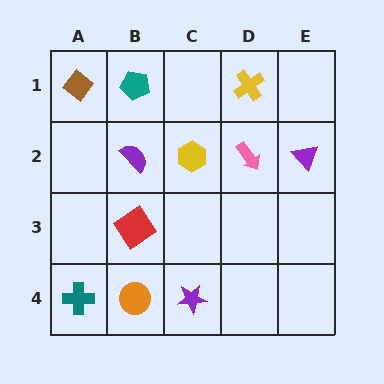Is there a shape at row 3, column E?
No, that cell is empty.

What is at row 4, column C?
A purple star.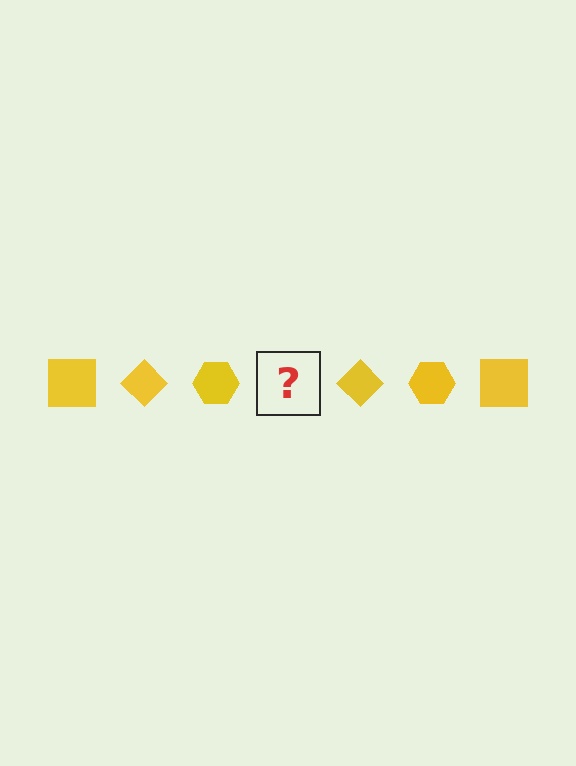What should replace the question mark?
The question mark should be replaced with a yellow square.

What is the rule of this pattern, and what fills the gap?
The rule is that the pattern cycles through square, diamond, hexagon shapes in yellow. The gap should be filled with a yellow square.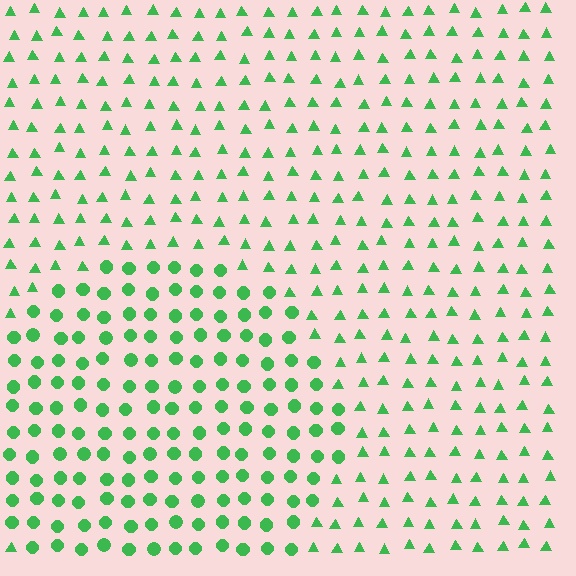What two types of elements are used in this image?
The image uses circles inside the circle region and triangles outside it.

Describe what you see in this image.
The image is filled with small green elements arranged in a uniform grid. A circle-shaped region contains circles, while the surrounding area contains triangles. The boundary is defined purely by the change in element shape.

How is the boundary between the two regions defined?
The boundary is defined by a change in element shape: circles inside vs. triangles outside. All elements share the same color and spacing.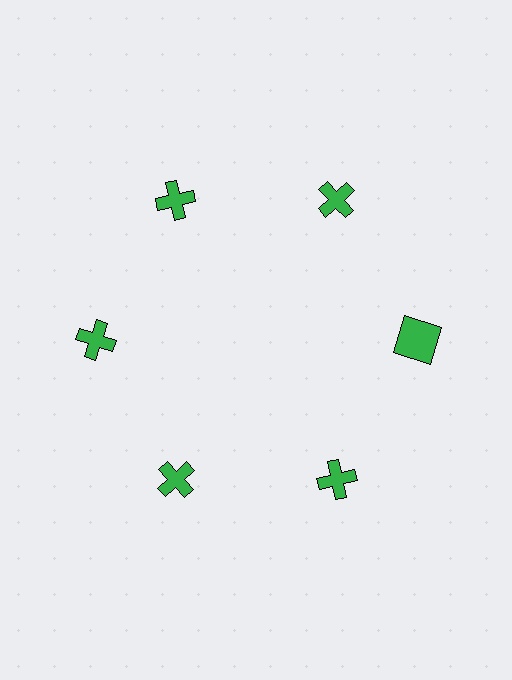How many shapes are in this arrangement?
There are 6 shapes arranged in a ring pattern.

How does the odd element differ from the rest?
It has a different shape: square instead of cross.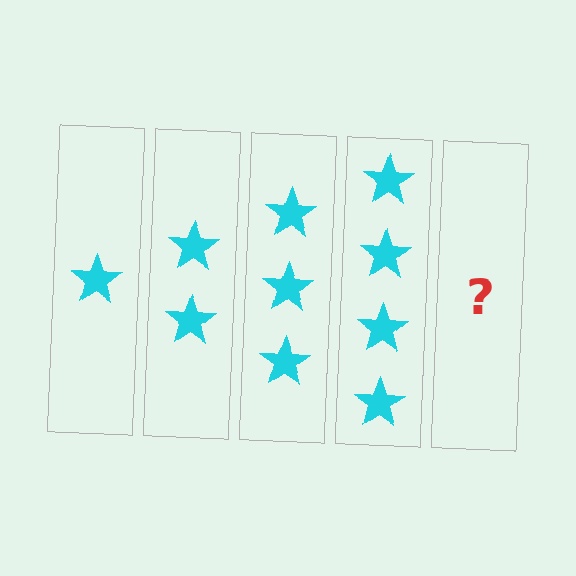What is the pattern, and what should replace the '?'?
The pattern is that each step adds one more star. The '?' should be 5 stars.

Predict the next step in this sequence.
The next step is 5 stars.